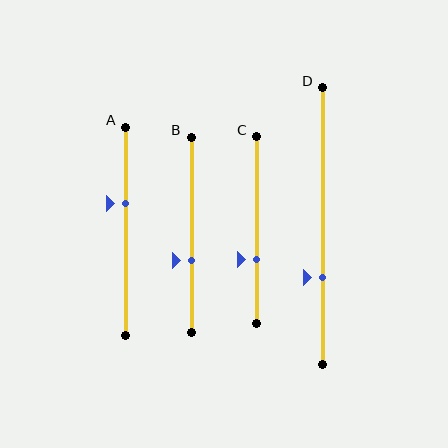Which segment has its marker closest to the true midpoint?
Segment B has its marker closest to the true midpoint.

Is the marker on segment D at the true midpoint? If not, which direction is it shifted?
No, the marker on segment D is shifted downward by about 19% of the segment length.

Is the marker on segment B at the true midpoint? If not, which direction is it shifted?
No, the marker on segment B is shifted downward by about 13% of the segment length.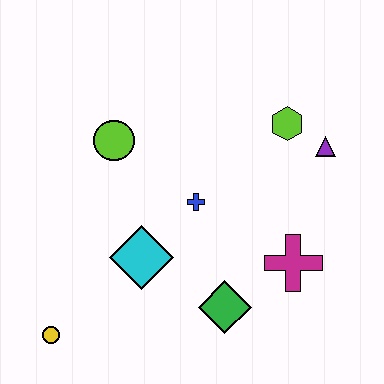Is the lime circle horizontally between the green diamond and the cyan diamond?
No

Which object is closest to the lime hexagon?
The purple triangle is closest to the lime hexagon.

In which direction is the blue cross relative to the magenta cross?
The blue cross is to the left of the magenta cross.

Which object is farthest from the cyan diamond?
The purple triangle is farthest from the cyan diamond.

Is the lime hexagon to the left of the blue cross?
No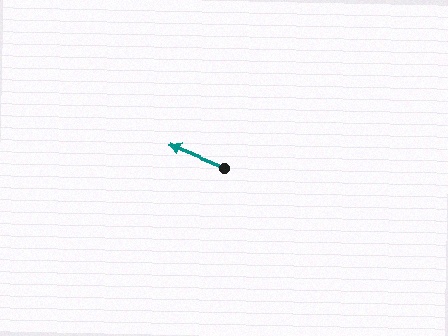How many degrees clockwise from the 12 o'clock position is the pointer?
Approximately 293 degrees.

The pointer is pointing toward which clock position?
Roughly 10 o'clock.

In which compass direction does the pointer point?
Northwest.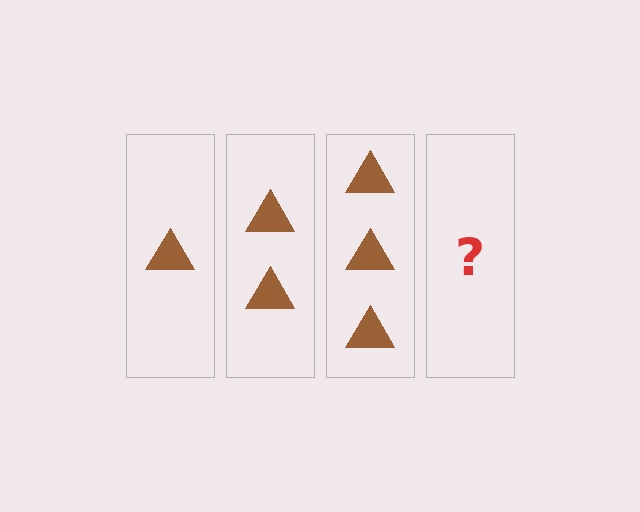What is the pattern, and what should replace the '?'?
The pattern is that each step adds one more triangle. The '?' should be 4 triangles.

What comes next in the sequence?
The next element should be 4 triangles.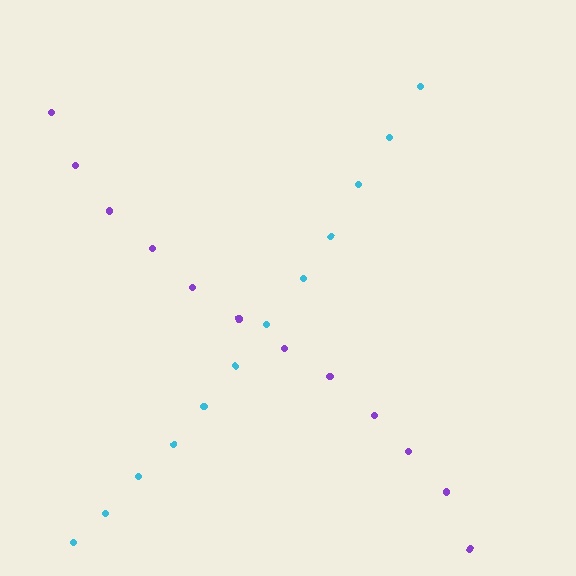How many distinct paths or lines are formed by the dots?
There are 2 distinct paths.